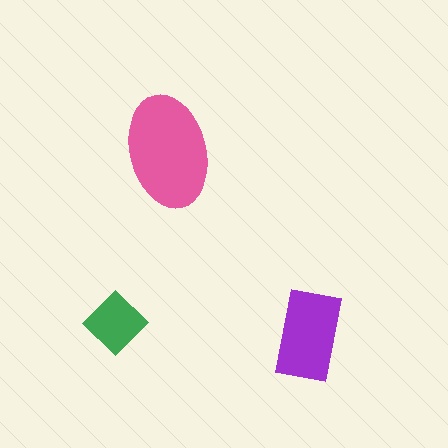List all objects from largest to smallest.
The pink ellipse, the purple rectangle, the green diamond.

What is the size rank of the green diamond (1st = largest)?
3rd.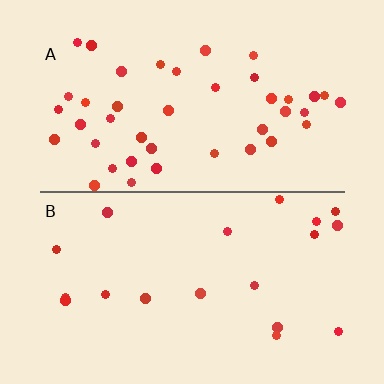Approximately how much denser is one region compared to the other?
Approximately 2.2× — region A over region B.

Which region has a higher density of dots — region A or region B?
A (the top).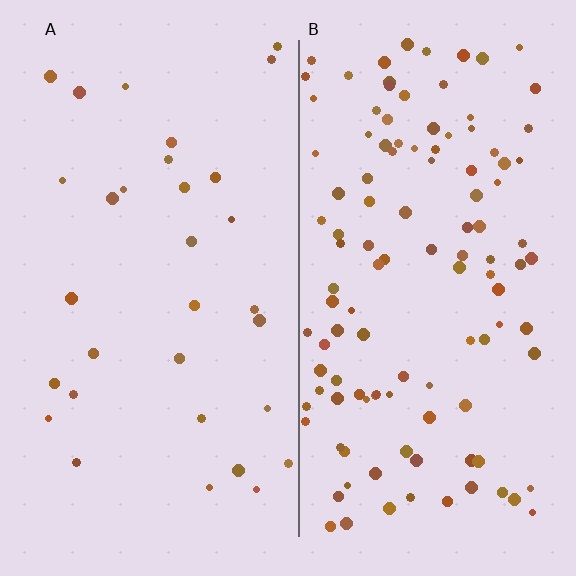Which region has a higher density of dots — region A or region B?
B (the right).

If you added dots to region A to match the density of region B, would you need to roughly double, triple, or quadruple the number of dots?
Approximately quadruple.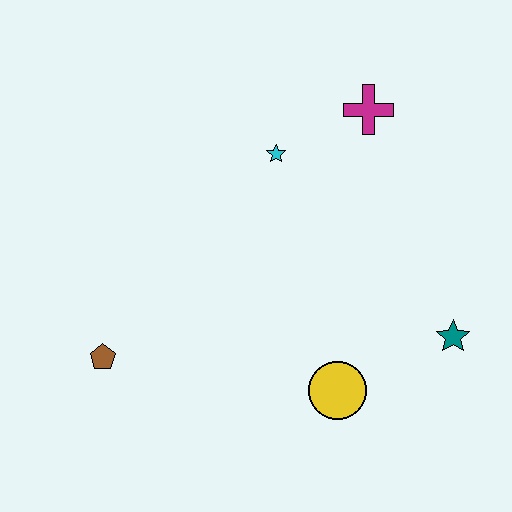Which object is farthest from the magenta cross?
The brown pentagon is farthest from the magenta cross.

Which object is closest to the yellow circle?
The teal star is closest to the yellow circle.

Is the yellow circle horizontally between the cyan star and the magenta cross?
Yes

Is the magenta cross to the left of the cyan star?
No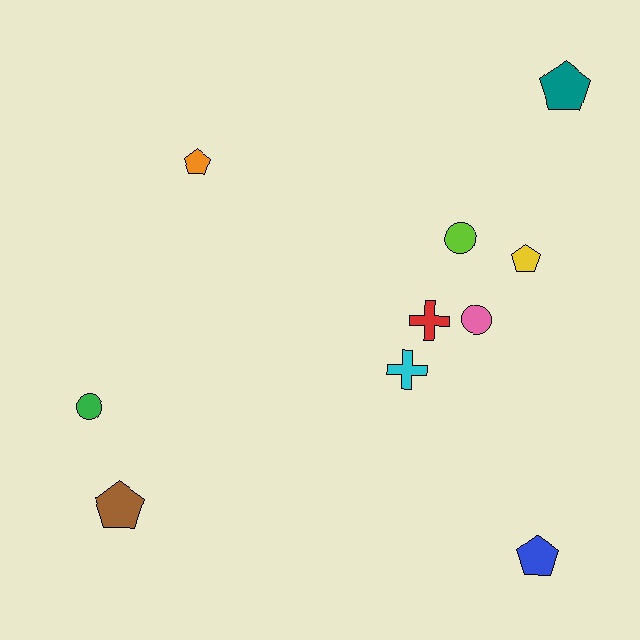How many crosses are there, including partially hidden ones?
There are 2 crosses.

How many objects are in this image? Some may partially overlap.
There are 10 objects.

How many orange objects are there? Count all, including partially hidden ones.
There is 1 orange object.